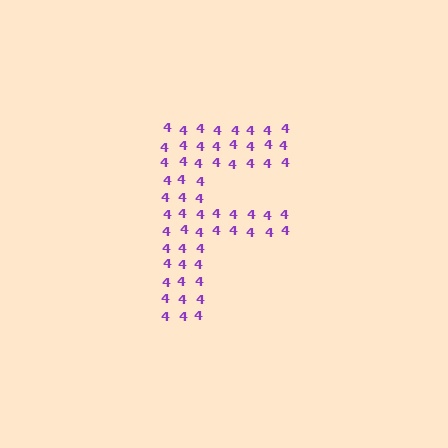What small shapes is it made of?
It is made of small digit 4's.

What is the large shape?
The large shape is the letter F.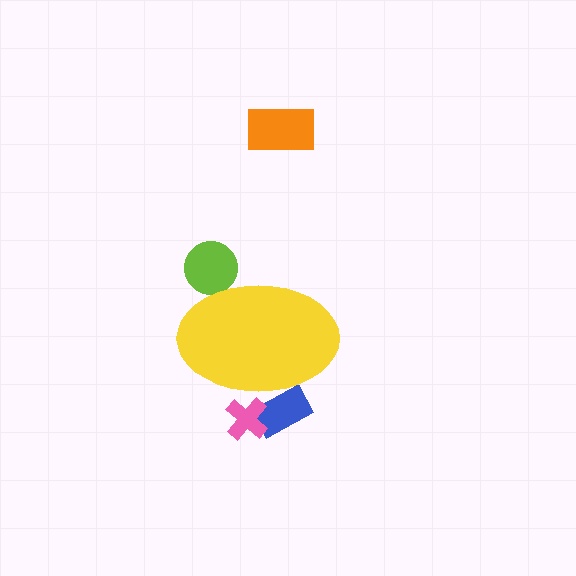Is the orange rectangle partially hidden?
No, the orange rectangle is fully visible.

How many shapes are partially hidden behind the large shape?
3 shapes are partially hidden.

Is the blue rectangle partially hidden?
Yes, the blue rectangle is partially hidden behind the yellow ellipse.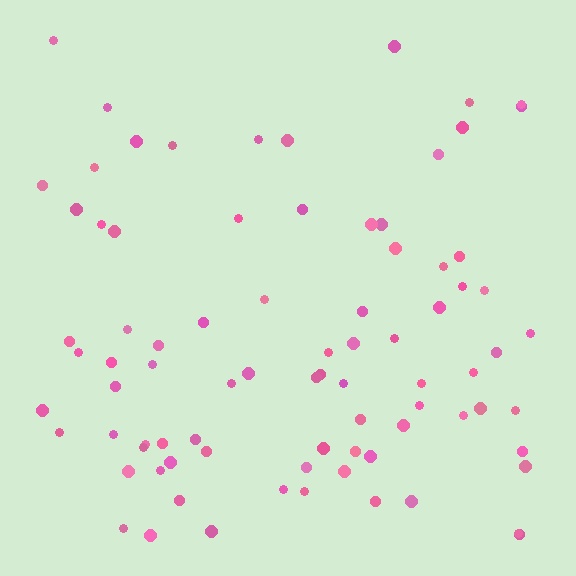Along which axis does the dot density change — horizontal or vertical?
Vertical.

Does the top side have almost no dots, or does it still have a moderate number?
Still a moderate number, just noticeably fewer than the bottom.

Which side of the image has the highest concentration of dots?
The bottom.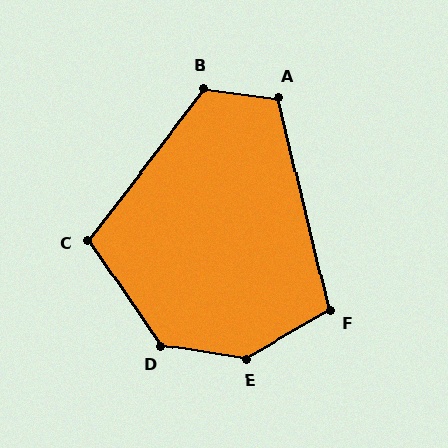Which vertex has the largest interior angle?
E, at approximately 141 degrees.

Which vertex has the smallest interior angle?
F, at approximately 106 degrees.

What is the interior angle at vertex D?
Approximately 134 degrees (obtuse).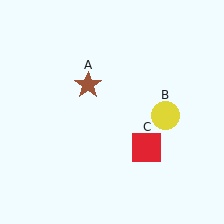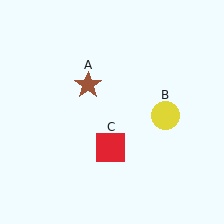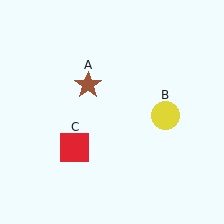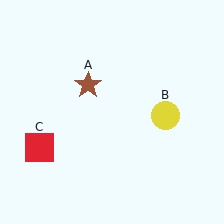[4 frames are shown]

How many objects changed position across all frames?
1 object changed position: red square (object C).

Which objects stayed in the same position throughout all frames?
Brown star (object A) and yellow circle (object B) remained stationary.